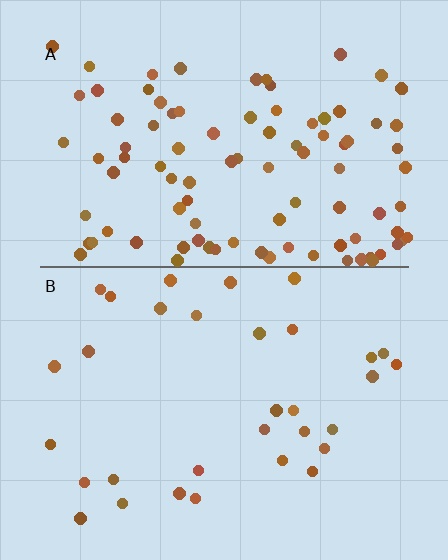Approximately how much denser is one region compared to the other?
Approximately 3.0× — region A over region B.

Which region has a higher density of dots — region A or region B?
A (the top).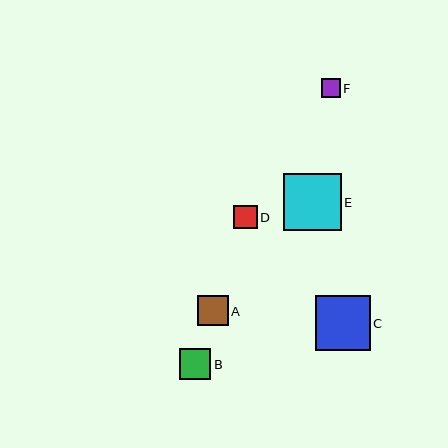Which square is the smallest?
Square F is the smallest with a size of approximately 18 pixels.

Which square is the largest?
Square E is the largest with a size of approximately 57 pixels.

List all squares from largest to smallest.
From largest to smallest: E, C, B, A, D, F.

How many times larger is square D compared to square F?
Square D is approximately 1.3 times the size of square F.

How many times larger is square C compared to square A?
Square C is approximately 1.8 times the size of square A.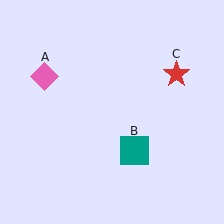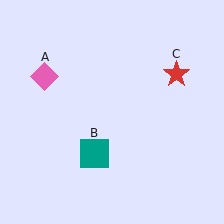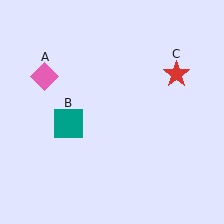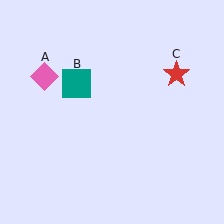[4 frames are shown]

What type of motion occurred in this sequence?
The teal square (object B) rotated clockwise around the center of the scene.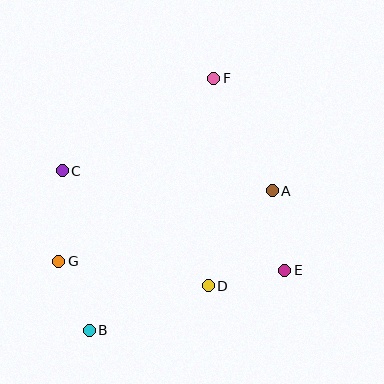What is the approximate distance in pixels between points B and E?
The distance between B and E is approximately 204 pixels.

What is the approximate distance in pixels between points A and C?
The distance between A and C is approximately 211 pixels.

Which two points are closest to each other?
Points B and G are closest to each other.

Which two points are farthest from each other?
Points B and F are farthest from each other.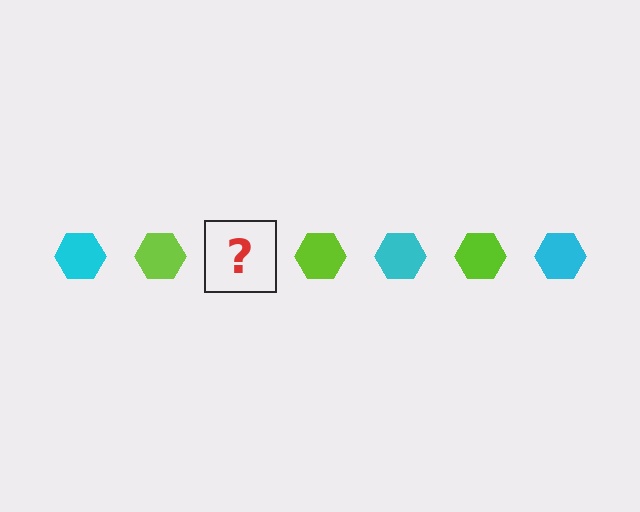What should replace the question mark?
The question mark should be replaced with a cyan hexagon.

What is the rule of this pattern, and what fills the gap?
The rule is that the pattern cycles through cyan, lime hexagons. The gap should be filled with a cyan hexagon.